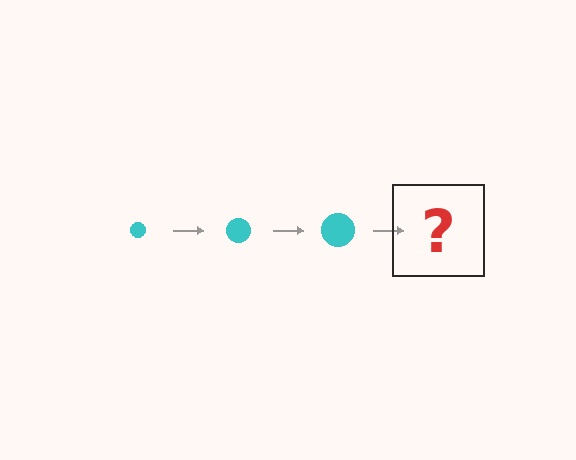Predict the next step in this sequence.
The next step is a cyan circle, larger than the previous one.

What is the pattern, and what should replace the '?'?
The pattern is that the circle gets progressively larger each step. The '?' should be a cyan circle, larger than the previous one.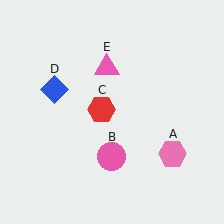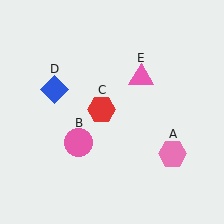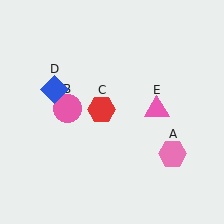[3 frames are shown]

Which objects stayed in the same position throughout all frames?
Pink hexagon (object A) and red hexagon (object C) and blue diamond (object D) remained stationary.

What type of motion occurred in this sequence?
The pink circle (object B), pink triangle (object E) rotated clockwise around the center of the scene.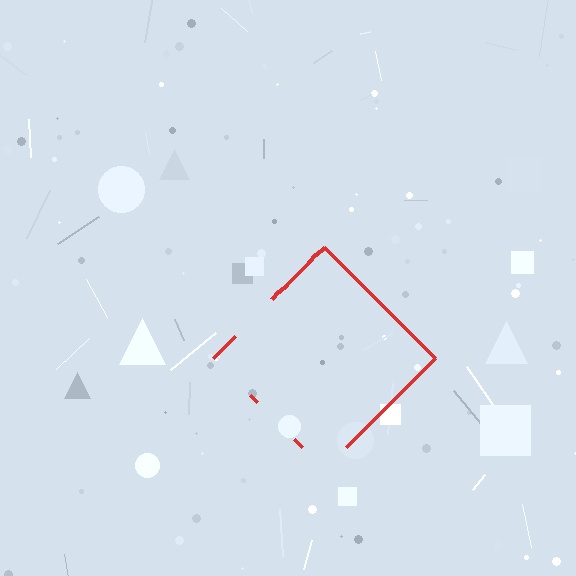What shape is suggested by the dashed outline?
The dashed outline suggests a diamond.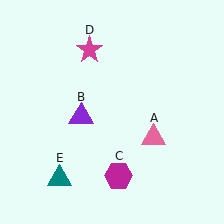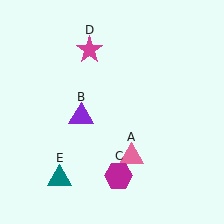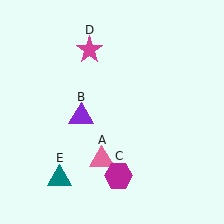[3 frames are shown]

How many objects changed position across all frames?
1 object changed position: pink triangle (object A).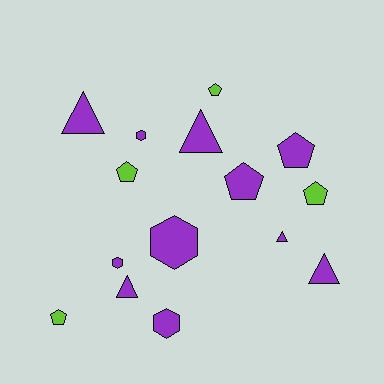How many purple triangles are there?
There are 5 purple triangles.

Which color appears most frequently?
Purple, with 11 objects.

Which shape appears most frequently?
Pentagon, with 6 objects.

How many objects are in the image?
There are 15 objects.